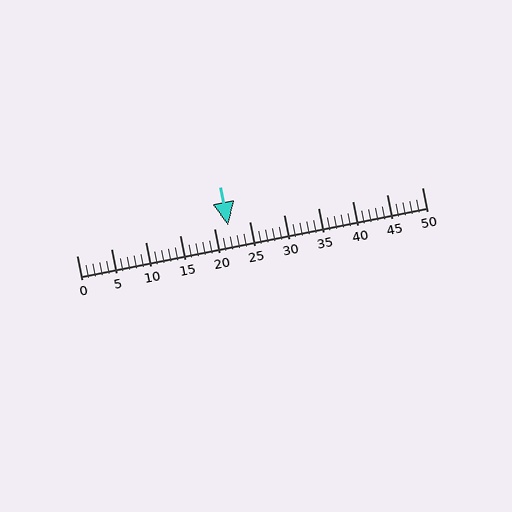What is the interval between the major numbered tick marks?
The major tick marks are spaced 5 units apart.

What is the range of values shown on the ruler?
The ruler shows values from 0 to 50.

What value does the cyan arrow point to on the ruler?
The cyan arrow points to approximately 22.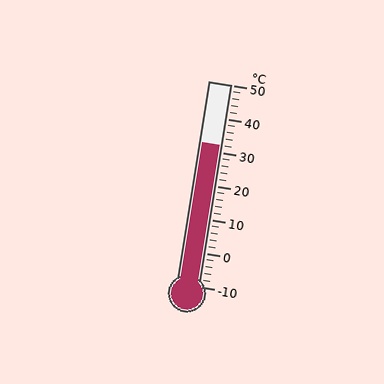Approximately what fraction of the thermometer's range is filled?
The thermometer is filled to approximately 70% of its range.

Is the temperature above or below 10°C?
The temperature is above 10°C.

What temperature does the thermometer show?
The thermometer shows approximately 32°C.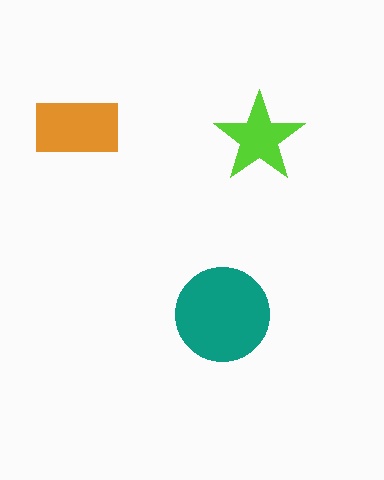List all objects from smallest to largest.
The lime star, the orange rectangle, the teal circle.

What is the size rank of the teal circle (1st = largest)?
1st.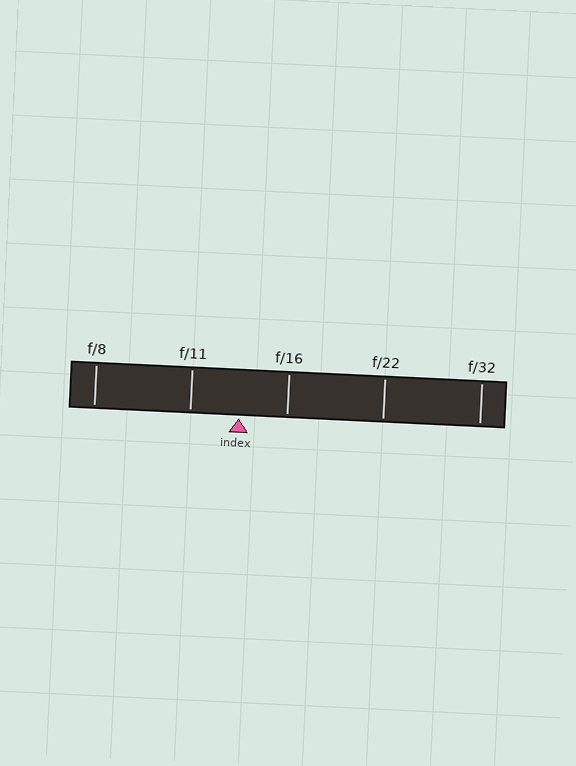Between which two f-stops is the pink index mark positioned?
The index mark is between f/11 and f/16.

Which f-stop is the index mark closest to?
The index mark is closest to f/16.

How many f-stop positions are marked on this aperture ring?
There are 5 f-stop positions marked.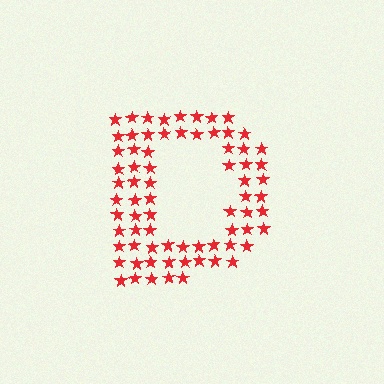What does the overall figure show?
The overall figure shows the letter D.